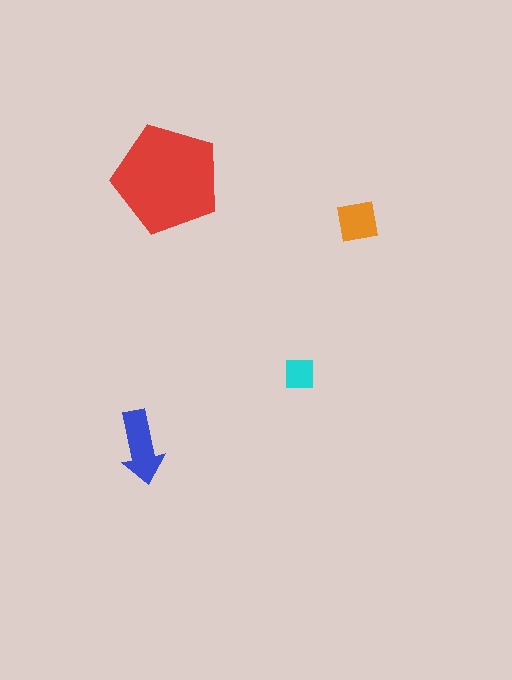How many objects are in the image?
There are 4 objects in the image.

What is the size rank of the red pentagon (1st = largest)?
1st.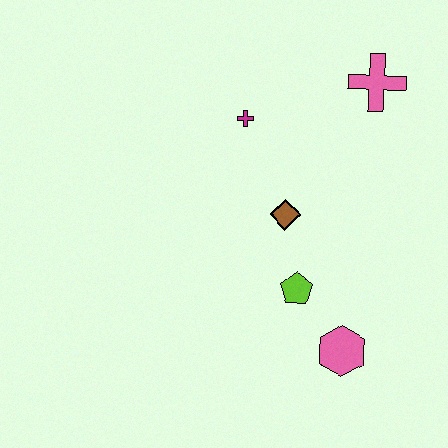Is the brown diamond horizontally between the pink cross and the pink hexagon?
No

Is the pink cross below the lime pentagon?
No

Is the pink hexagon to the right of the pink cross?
No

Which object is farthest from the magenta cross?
The pink hexagon is farthest from the magenta cross.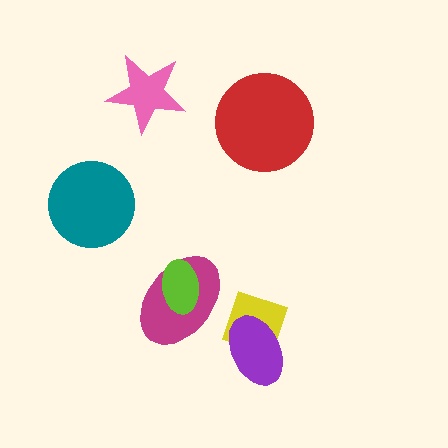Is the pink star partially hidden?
No, no other shape covers it.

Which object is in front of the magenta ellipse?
The lime ellipse is in front of the magenta ellipse.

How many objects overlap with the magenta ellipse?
1 object overlaps with the magenta ellipse.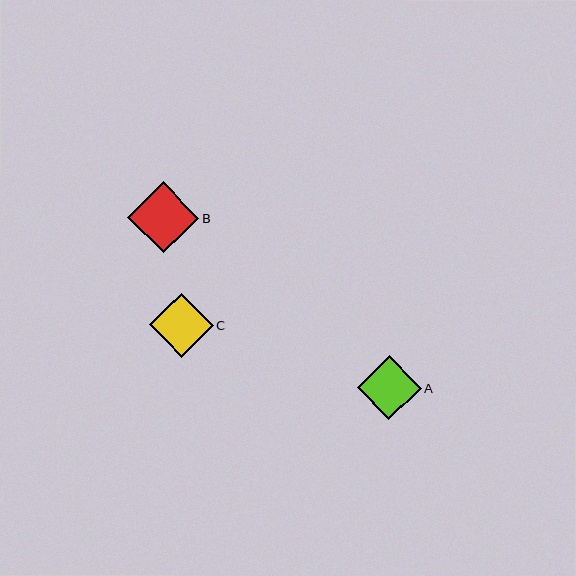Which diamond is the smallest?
Diamond A is the smallest with a size of approximately 64 pixels.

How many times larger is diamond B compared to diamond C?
Diamond B is approximately 1.1 times the size of diamond C.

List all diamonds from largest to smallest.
From largest to smallest: B, C, A.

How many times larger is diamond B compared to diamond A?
Diamond B is approximately 1.1 times the size of diamond A.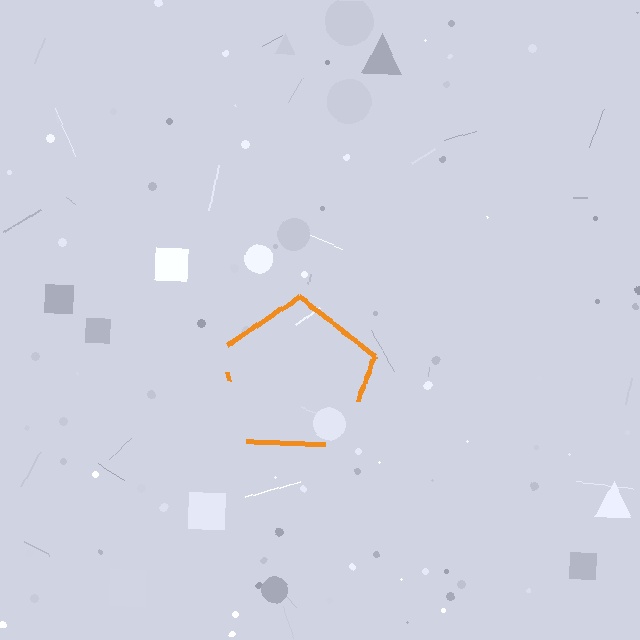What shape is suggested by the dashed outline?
The dashed outline suggests a pentagon.